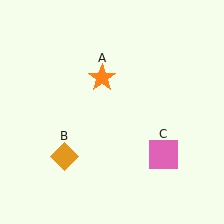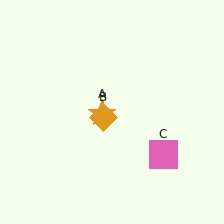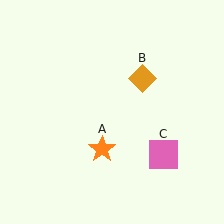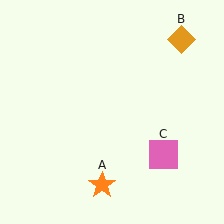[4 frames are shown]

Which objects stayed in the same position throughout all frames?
Pink square (object C) remained stationary.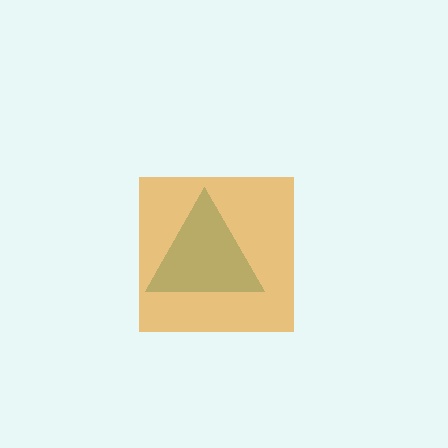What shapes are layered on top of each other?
The layered shapes are: a teal triangle, an orange square.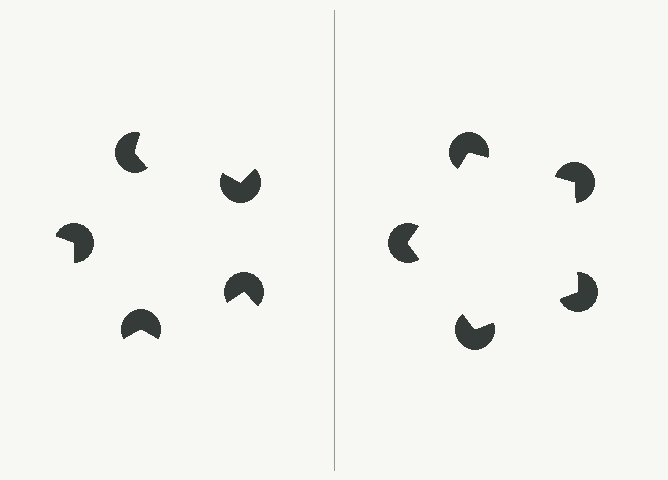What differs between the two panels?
The pac-man discs are positioned identically on both sides; only the wedge orientations differ. On the right they align to a pentagon; on the left they are misaligned.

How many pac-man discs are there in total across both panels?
10 — 5 on each side.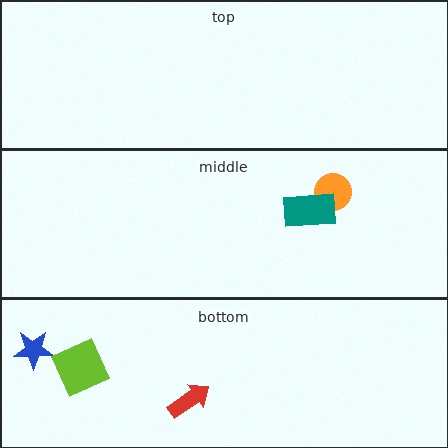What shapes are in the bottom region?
The blue star, the red arrow, the lime square.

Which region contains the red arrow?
The bottom region.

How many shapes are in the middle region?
2.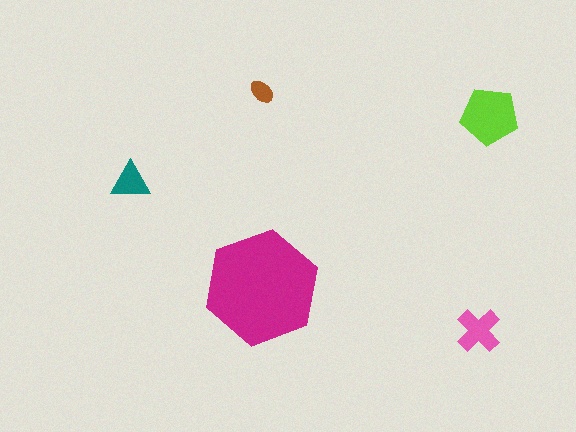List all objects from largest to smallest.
The magenta hexagon, the lime pentagon, the pink cross, the teal triangle, the brown ellipse.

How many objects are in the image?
There are 5 objects in the image.